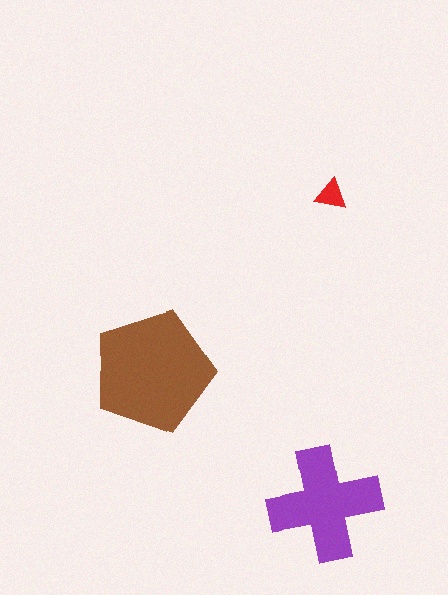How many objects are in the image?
There are 3 objects in the image.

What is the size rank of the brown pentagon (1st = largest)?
1st.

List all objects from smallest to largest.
The red triangle, the purple cross, the brown pentagon.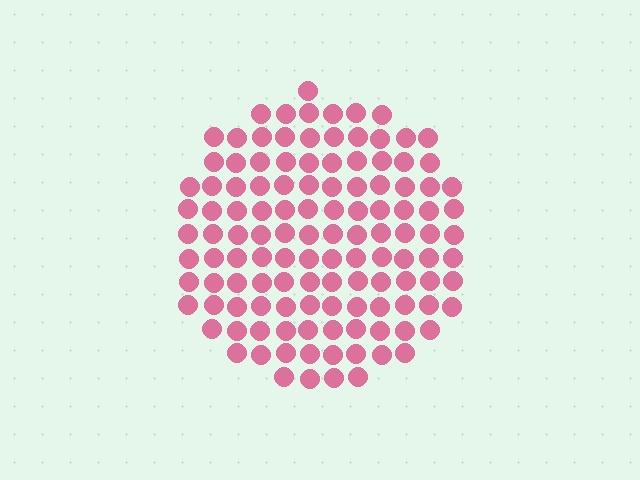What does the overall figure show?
The overall figure shows a circle.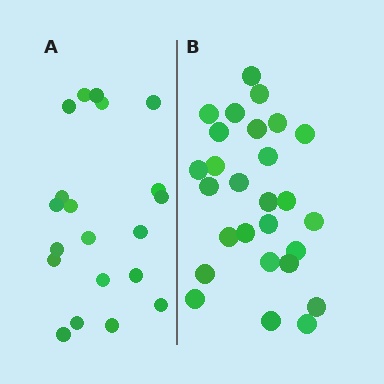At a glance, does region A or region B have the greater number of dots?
Region B (the right region) has more dots.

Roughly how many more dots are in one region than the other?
Region B has roughly 8 or so more dots than region A.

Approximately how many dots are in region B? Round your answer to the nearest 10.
About 30 dots. (The exact count is 27, which rounds to 30.)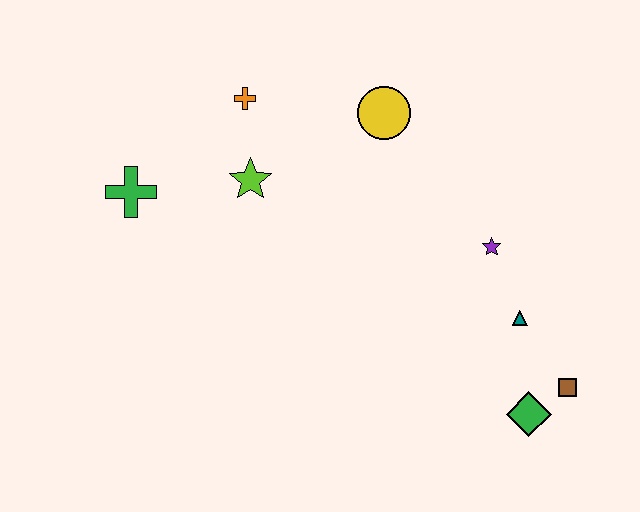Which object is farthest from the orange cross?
The brown square is farthest from the orange cross.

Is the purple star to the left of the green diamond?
Yes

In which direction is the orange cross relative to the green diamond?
The orange cross is above the green diamond.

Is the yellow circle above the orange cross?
No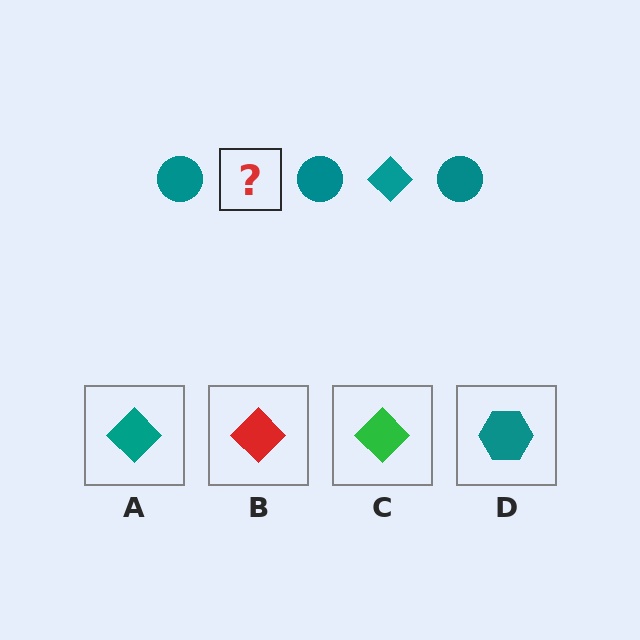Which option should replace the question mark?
Option A.